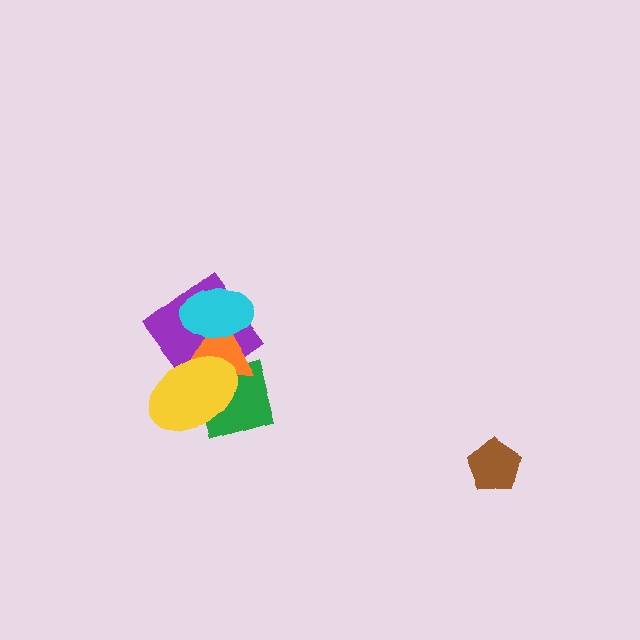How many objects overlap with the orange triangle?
4 objects overlap with the orange triangle.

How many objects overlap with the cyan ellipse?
2 objects overlap with the cyan ellipse.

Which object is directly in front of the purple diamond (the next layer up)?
The orange triangle is directly in front of the purple diamond.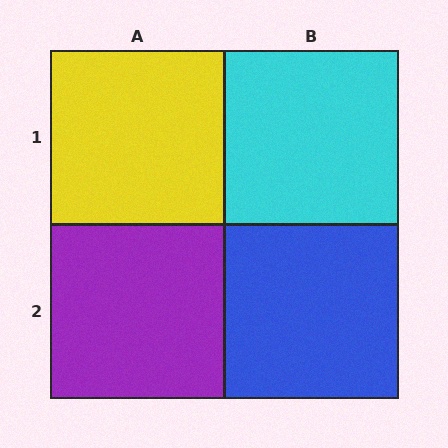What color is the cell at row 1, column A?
Yellow.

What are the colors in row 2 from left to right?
Purple, blue.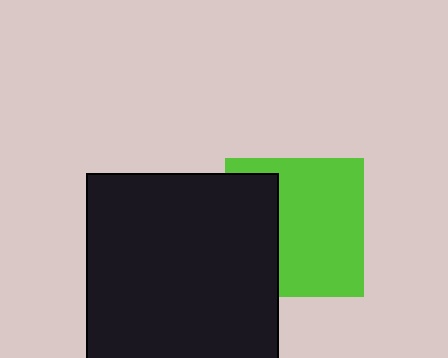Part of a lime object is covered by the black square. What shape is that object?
It is a square.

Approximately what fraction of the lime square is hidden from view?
Roughly 35% of the lime square is hidden behind the black square.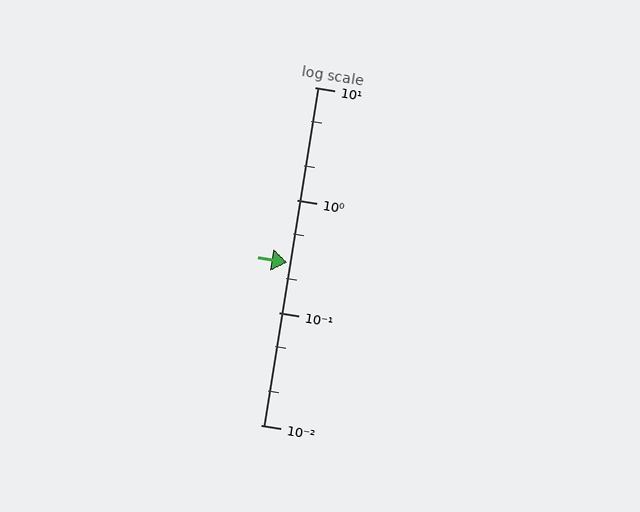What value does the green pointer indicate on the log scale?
The pointer indicates approximately 0.28.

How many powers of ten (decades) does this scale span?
The scale spans 3 decades, from 0.01 to 10.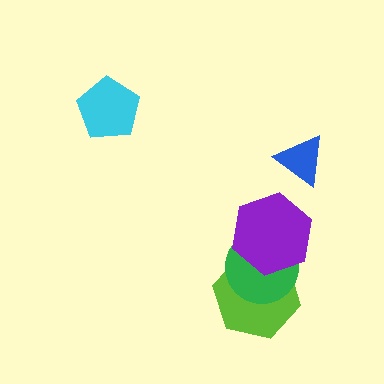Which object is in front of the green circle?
The purple hexagon is in front of the green circle.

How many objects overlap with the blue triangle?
0 objects overlap with the blue triangle.